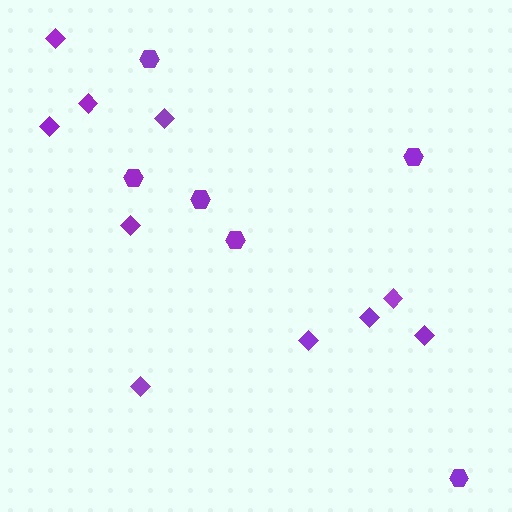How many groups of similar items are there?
There are 2 groups: one group of hexagons (6) and one group of diamonds (10).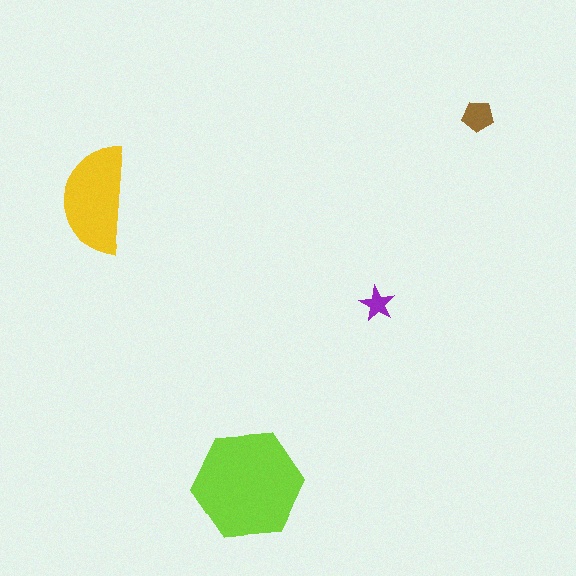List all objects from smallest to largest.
The purple star, the brown pentagon, the yellow semicircle, the lime hexagon.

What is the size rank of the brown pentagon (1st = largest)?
3rd.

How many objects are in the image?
There are 4 objects in the image.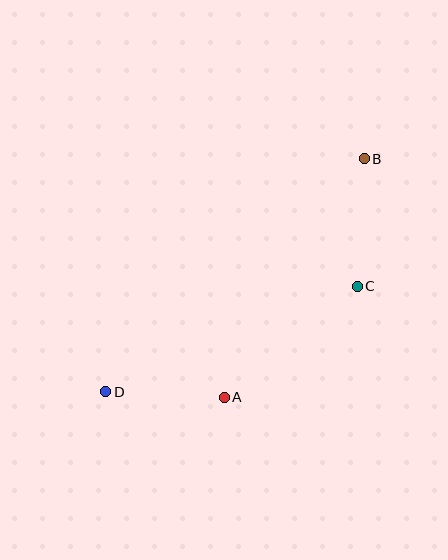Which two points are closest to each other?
Points A and D are closest to each other.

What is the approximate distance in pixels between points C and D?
The distance between C and D is approximately 273 pixels.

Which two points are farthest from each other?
Points B and D are farthest from each other.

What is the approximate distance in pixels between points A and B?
The distance between A and B is approximately 277 pixels.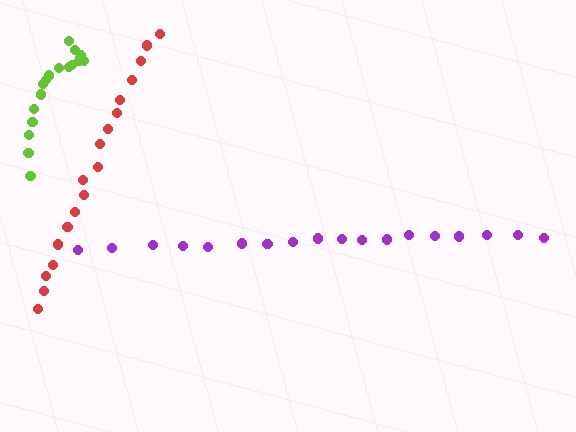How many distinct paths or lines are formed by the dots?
There are 3 distinct paths.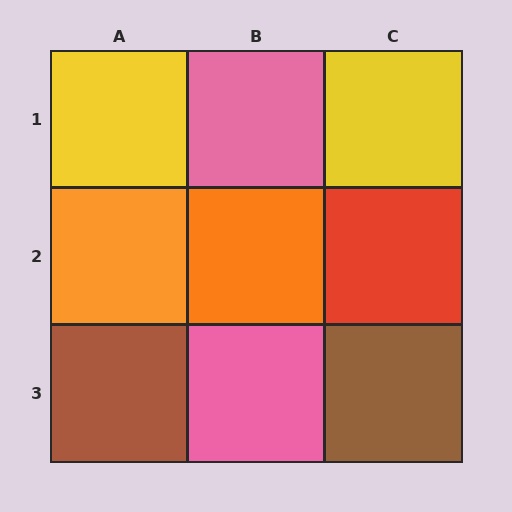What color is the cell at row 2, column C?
Red.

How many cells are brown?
2 cells are brown.